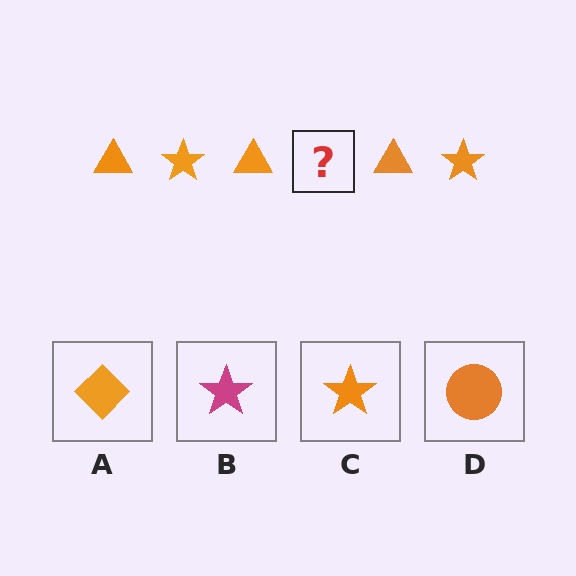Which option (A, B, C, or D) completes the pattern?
C.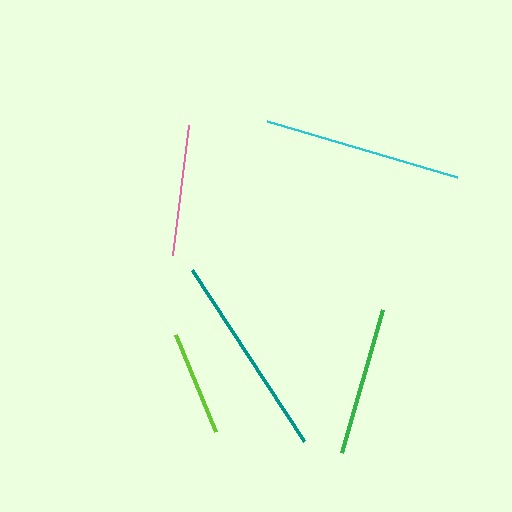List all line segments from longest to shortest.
From longest to shortest: teal, cyan, green, pink, lime.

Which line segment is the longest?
The teal line is the longest at approximately 205 pixels.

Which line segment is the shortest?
The lime line is the shortest at approximately 105 pixels.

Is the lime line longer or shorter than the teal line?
The teal line is longer than the lime line.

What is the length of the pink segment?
The pink segment is approximately 131 pixels long.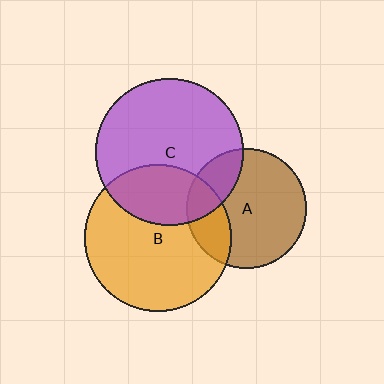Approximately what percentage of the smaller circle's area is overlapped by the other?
Approximately 25%.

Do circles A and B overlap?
Yes.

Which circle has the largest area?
Circle C (purple).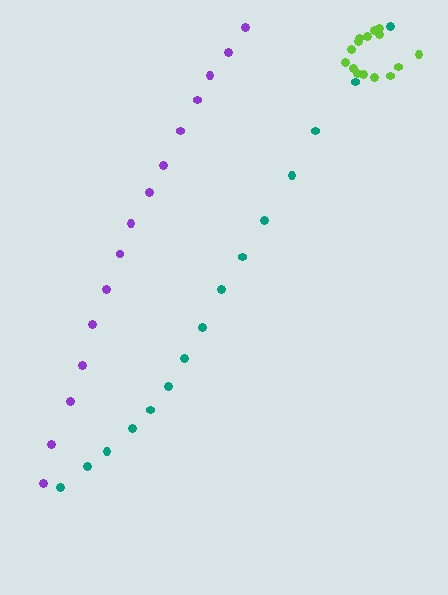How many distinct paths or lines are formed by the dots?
There are 3 distinct paths.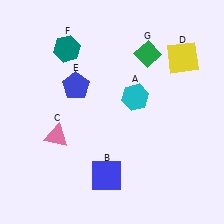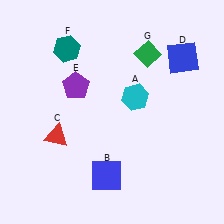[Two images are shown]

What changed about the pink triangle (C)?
In Image 1, C is pink. In Image 2, it changed to red.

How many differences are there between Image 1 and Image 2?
There are 3 differences between the two images.